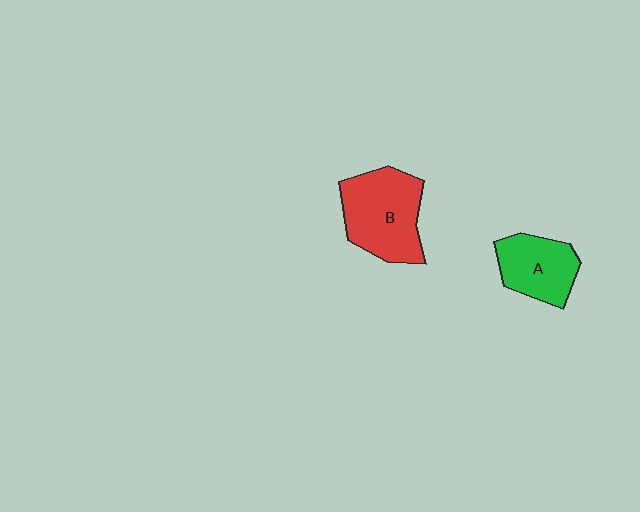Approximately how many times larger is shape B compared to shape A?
Approximately 1.4 times.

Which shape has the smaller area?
Shape A (green).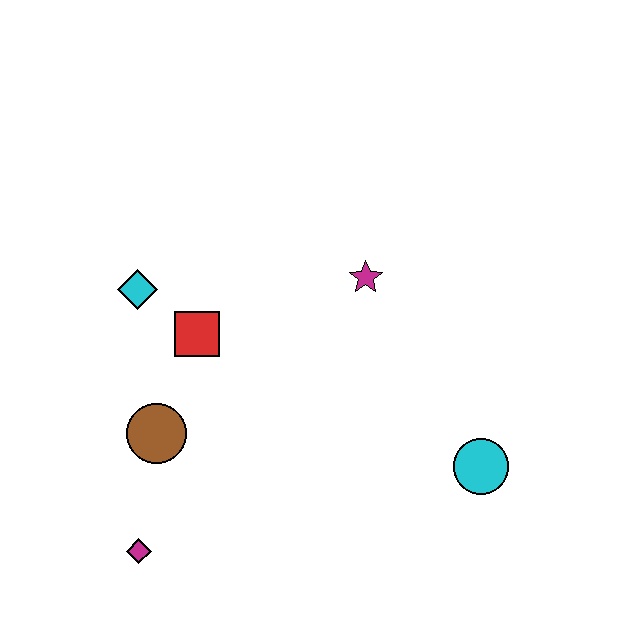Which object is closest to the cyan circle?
The magenta star is closest to the cyan circle.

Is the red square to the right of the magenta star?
No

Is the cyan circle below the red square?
Yes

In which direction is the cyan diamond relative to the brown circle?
The cyan diamond is above the brown circle.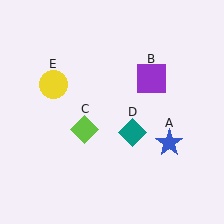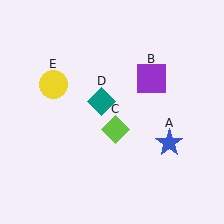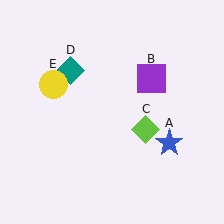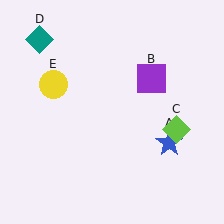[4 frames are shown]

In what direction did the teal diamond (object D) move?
The teal diamond (object D) moved up and to the left.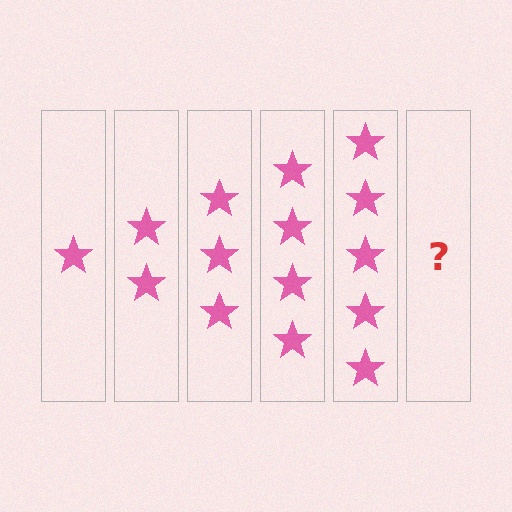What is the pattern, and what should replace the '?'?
The pattern is that each step adds one more star. The '?' should be 6 stars.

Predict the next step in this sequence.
The next step is 6 stars.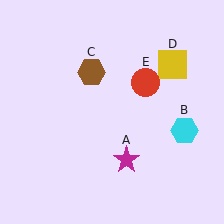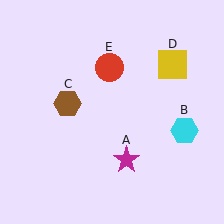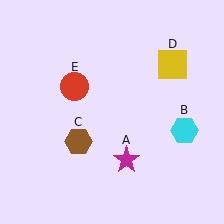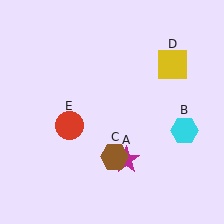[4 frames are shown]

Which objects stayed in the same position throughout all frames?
Magenta star (object A) and cyan hexagon (object B) and yellow square (object D) remained stationary.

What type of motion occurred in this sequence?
The brown hexagon (object C), red circle (object E) rotated counterclockwise around the center of the scene.